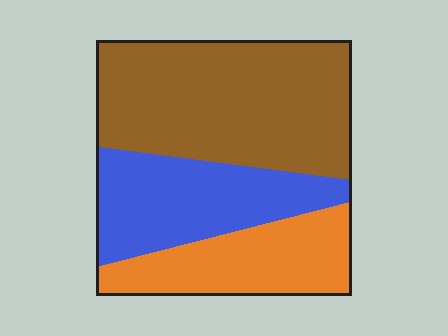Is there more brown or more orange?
Brown.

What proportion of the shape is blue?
Blue covers about 30% of the shape.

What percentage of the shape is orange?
Orange covers about 25% of the shape.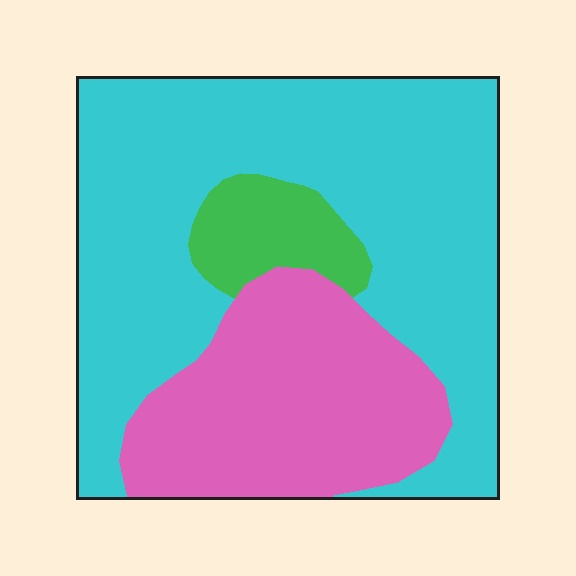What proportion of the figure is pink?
Pink covers 30% of the figure.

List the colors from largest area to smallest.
From largest to smallest: cyan, pink, green.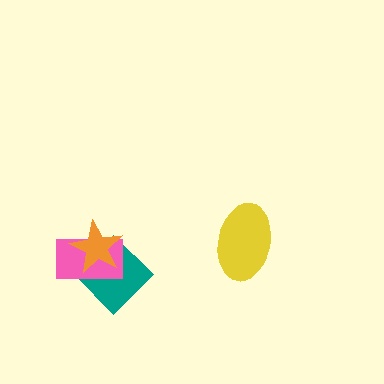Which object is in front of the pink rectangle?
The orange star is in front of the pink rectangle.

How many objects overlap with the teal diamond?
2 objects overlap with the teal diamond.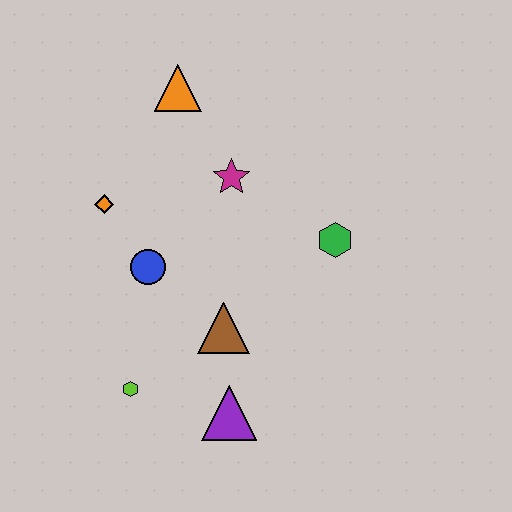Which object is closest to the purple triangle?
The brown triangle is closest to the purple triangle.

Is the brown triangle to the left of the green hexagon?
Yes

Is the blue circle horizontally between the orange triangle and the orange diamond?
Yes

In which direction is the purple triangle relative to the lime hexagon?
The purple triangle is to the right of the lime hexagon.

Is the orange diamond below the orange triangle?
Yes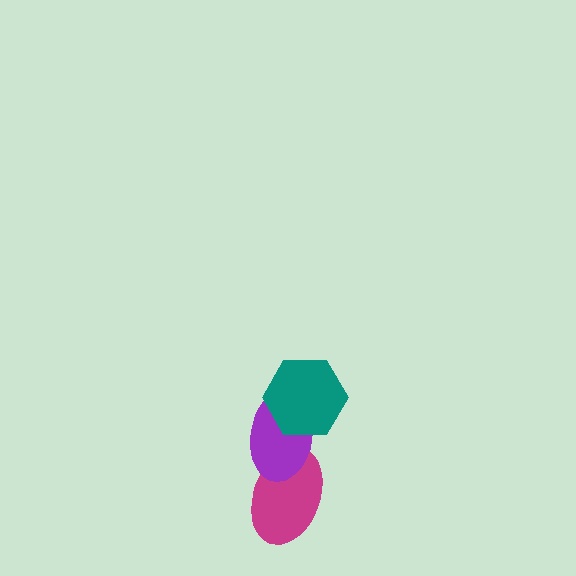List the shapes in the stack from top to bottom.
From top to bottom: the teal hexagon, the purple ellipse, the magenta ellipse.